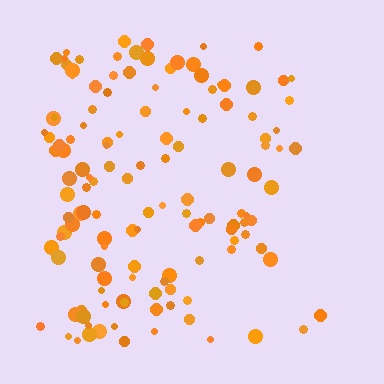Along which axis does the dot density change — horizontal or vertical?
Horizontal.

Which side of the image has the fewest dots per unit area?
The right.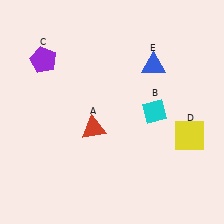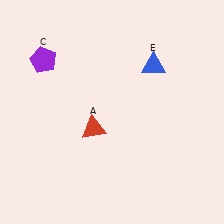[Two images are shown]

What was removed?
The yellow square (D), the cyan diamond (B) were removed in Image 2.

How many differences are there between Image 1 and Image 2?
There are 2 differences between the two images.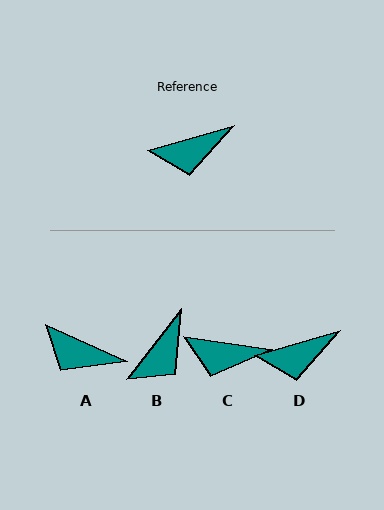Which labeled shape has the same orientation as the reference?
D.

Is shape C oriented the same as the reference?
No, it is off by about 24 degrees.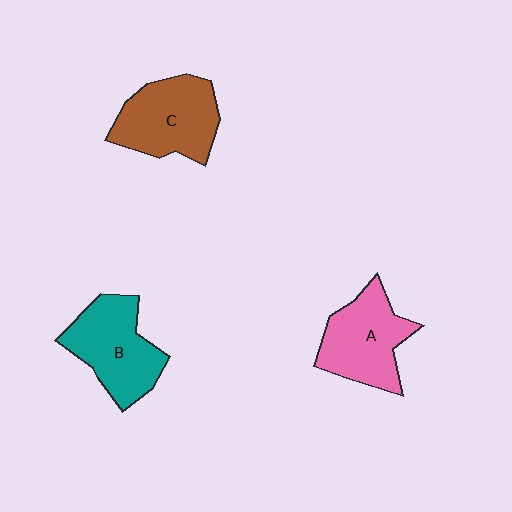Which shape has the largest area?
Shape C (brown).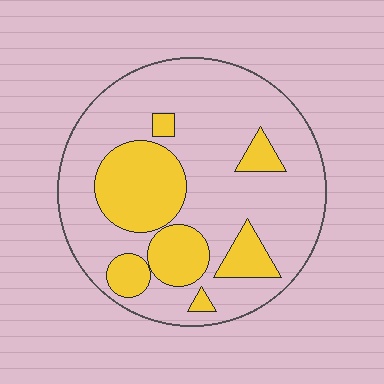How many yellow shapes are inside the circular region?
7.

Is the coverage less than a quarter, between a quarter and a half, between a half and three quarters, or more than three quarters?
Between a quarter and a half.